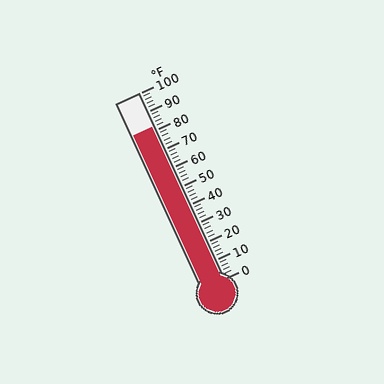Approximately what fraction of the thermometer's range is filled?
The thermometer is filled to approximately 80% of its range.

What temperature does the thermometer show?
The thermometer shows approximately 82°F.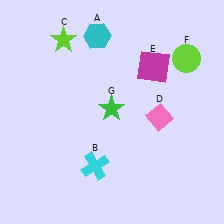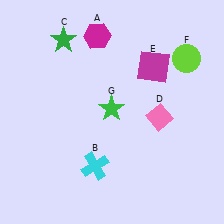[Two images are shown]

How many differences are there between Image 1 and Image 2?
There are 2 differences between the two images.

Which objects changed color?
A changed from cyan to magenta. C changed from lime to green.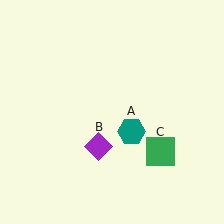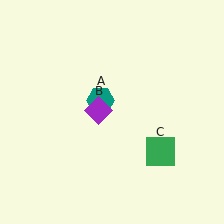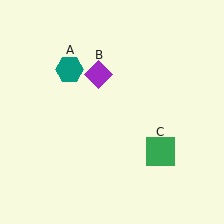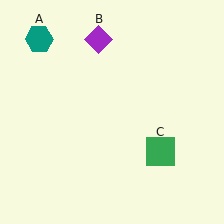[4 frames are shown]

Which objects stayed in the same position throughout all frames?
Green square (object C) remained stationary.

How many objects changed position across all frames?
2 objects changed position: teal hexagon (object A), purple diamond (object B).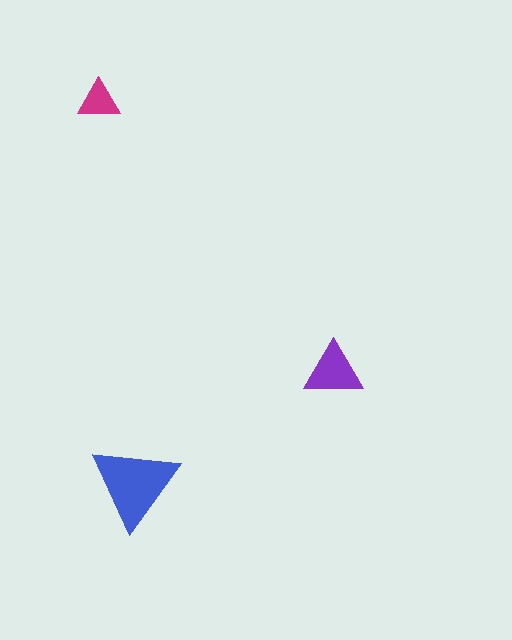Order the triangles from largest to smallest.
the blue one, the purple one, the magenta one.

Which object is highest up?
The magenta triangle is topmost.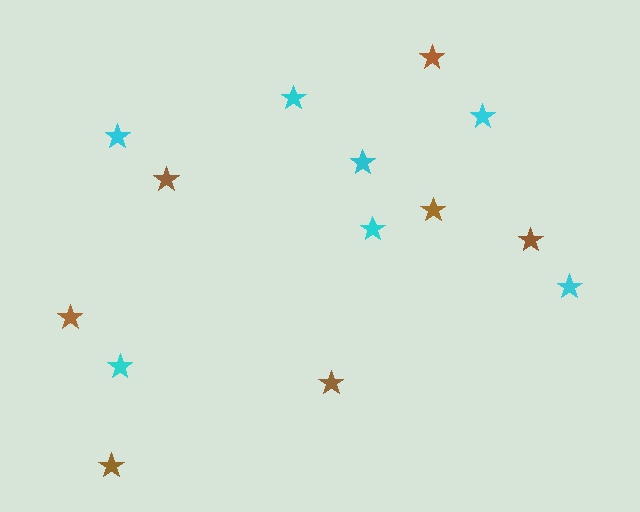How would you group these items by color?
There are 2 groups: one group of brown stars (7) and one group of cyan stars (7).